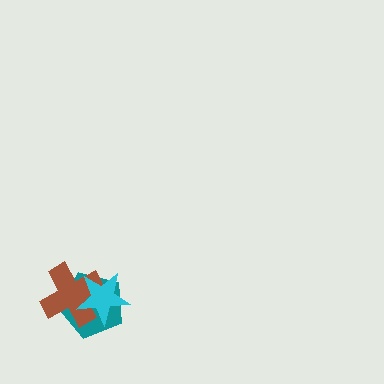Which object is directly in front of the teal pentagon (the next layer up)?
The brown cross is directly in front of the teal pentagon.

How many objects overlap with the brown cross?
2 objects overlap with the brown cross.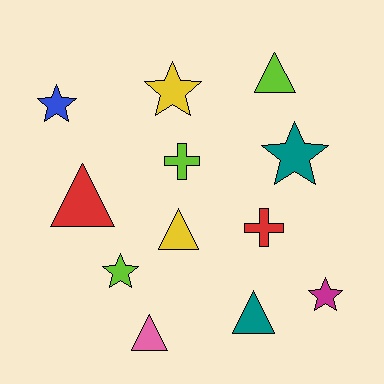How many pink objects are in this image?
There is 1 pink object.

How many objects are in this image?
There are 12 objects.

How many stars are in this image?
There are 5 stars.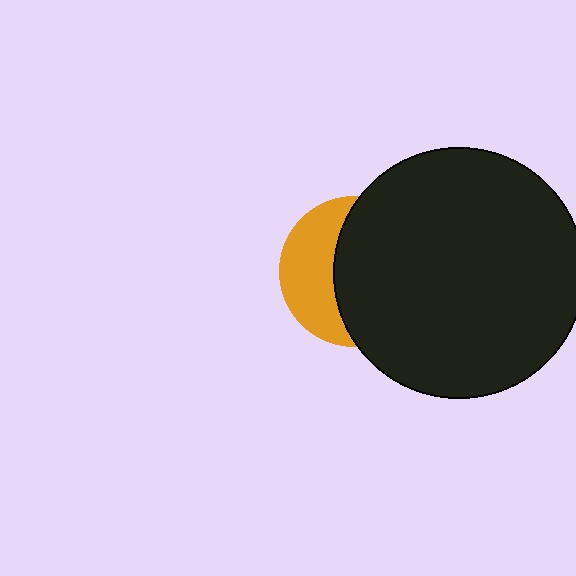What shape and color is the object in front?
The object in front is a black circle.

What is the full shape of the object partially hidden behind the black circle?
The partially hidden object is an orange circle.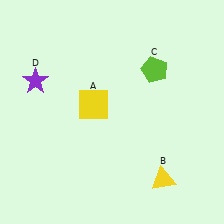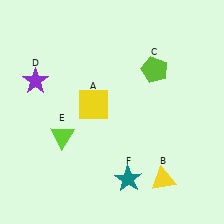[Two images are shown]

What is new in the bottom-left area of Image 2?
A lime triangle (E) was added in the bottom-left area of Image 2.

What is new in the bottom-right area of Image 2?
A teal star (F) was added in the bottom-right area of Image 2.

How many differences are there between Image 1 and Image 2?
There are 2 differences between the two images.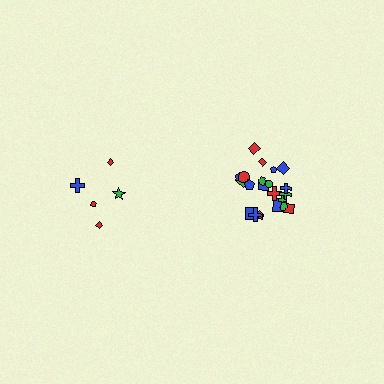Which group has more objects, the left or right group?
The right group.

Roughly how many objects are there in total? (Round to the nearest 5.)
Roughly 25 objects in total.